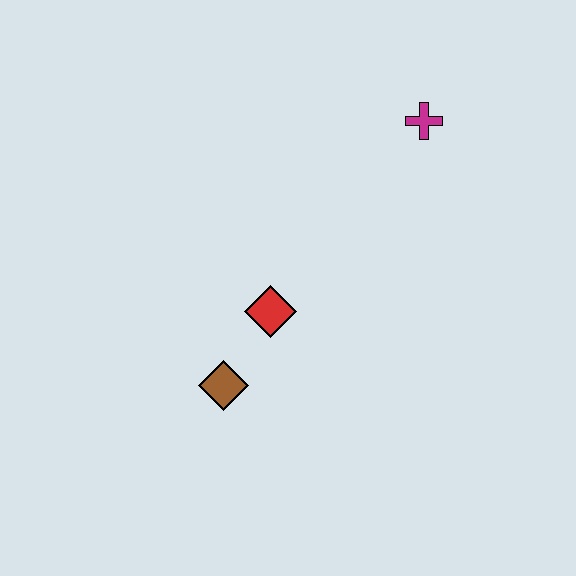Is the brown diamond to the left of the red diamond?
Yes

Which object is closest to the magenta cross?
The red diamond is closest to the magenta cross.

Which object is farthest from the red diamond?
The magenta cross is farthest from the red diamond.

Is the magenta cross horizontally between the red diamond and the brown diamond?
No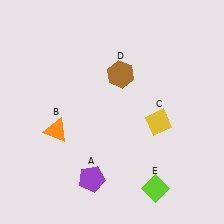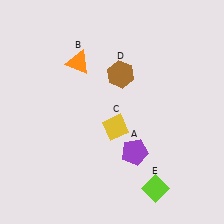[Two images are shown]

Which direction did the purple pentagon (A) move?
The purple pentagon (A) moved right.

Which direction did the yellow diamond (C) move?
The yellow diamond (C) moved left.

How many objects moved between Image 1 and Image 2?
3 objects moved between the two images.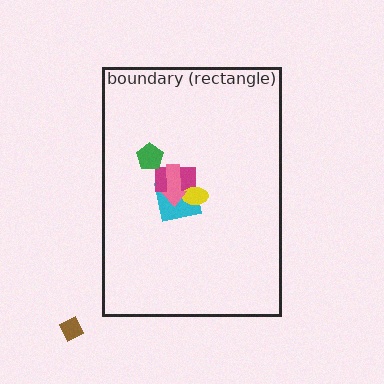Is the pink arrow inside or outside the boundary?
Inside.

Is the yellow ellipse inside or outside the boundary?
Inside.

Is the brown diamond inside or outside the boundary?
Outside.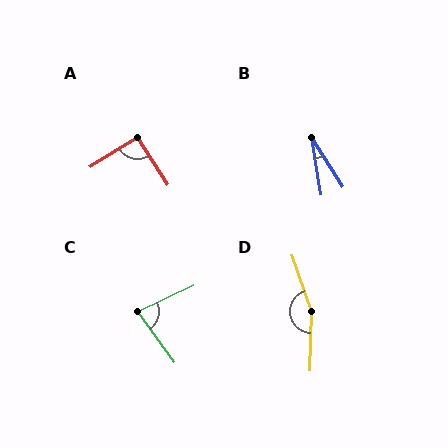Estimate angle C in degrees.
Approximately 79 degrees.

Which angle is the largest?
D, at approximately 159 degrees.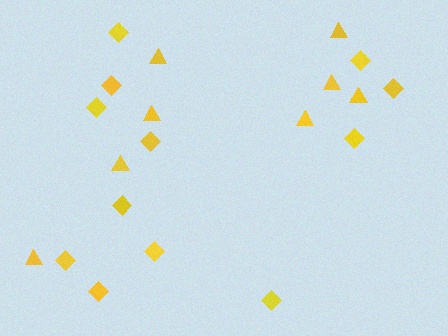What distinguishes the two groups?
There are 2 groups: one group of diamonds (12) and one group of triangles (8).